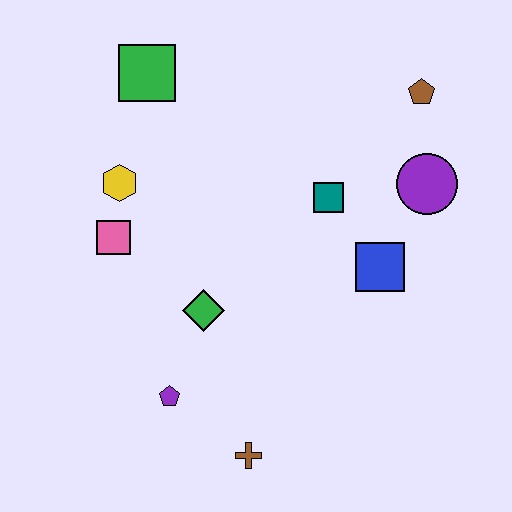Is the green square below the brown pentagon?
No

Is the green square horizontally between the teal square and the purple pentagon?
No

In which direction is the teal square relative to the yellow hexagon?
The teal square is to the right of the yellow hexagon.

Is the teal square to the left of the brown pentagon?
Yes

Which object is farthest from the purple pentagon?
The brown pentagon is farthest from the purple pentagon.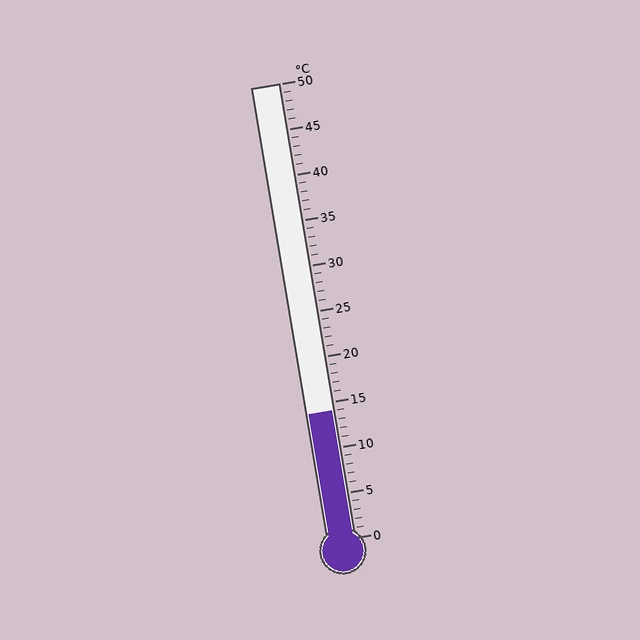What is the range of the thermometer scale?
The thermometer scale ranges from 0°C to 50°C.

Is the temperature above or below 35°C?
The temperature is below 35°C.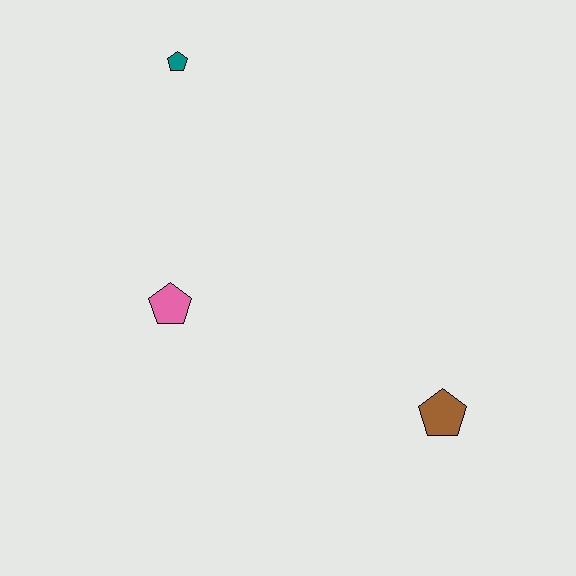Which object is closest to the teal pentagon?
The pink pentagon is closest to the teal pentagon.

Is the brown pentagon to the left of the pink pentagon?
No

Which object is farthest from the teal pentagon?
The brown pentagon is farthest from the teal pentagon.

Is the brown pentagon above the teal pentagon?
No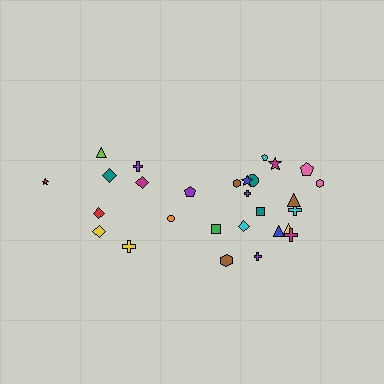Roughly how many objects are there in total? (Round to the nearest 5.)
Roughly 30 objects in total.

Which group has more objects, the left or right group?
The right group.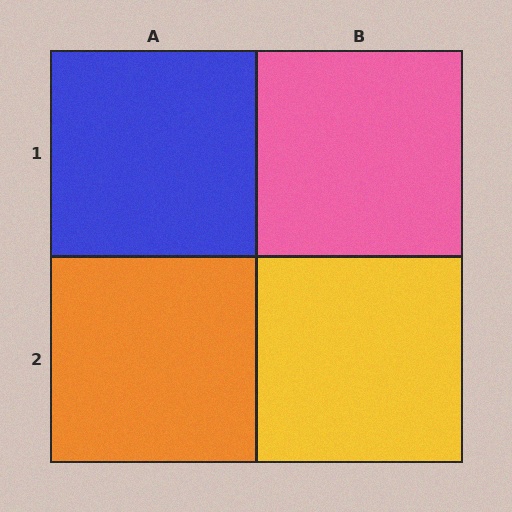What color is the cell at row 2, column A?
Orange.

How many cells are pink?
1 cell is pink.